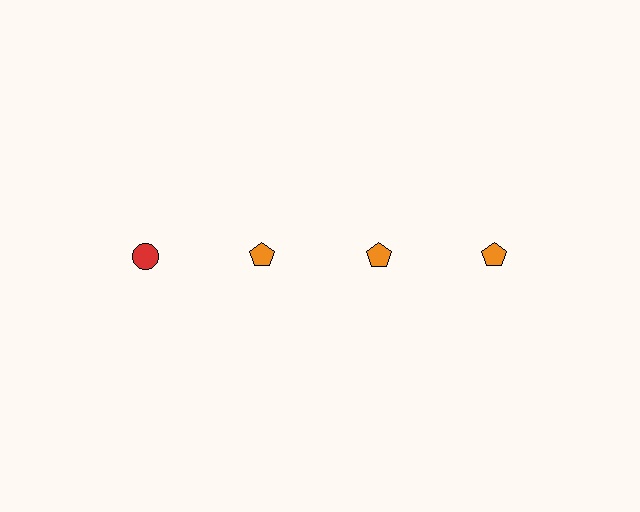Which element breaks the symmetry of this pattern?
The red circle in the top row, leftmost column breaks the symmetry. All other shapes are orange pentagons.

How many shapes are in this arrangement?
There are 4 shapes arranged in a grid pattern.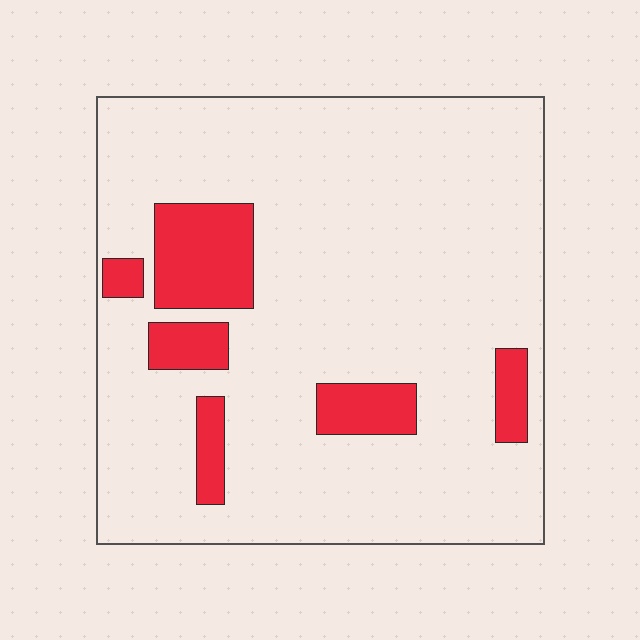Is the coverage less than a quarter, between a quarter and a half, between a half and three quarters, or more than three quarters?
Less than a quarter.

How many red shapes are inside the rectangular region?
6.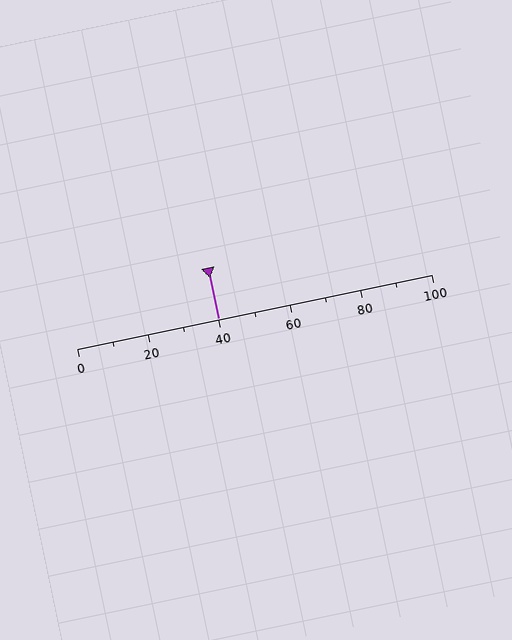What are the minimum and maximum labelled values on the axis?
The axis runs from 0 to 100.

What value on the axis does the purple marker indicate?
The marker indicates approximately 40.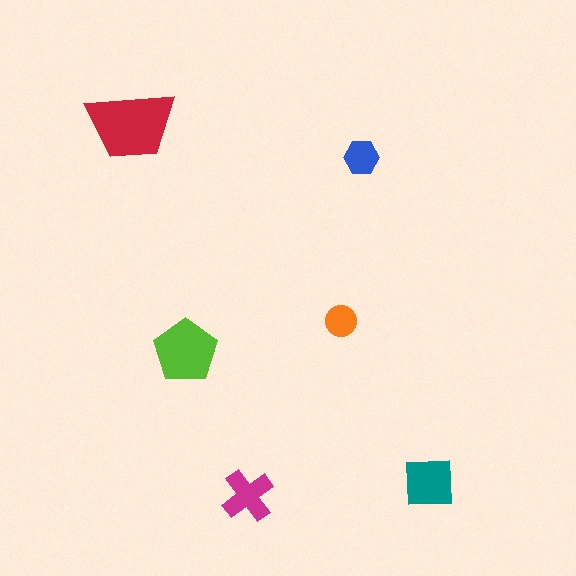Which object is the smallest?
The orange circle.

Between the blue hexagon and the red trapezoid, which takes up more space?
The red trapezoid.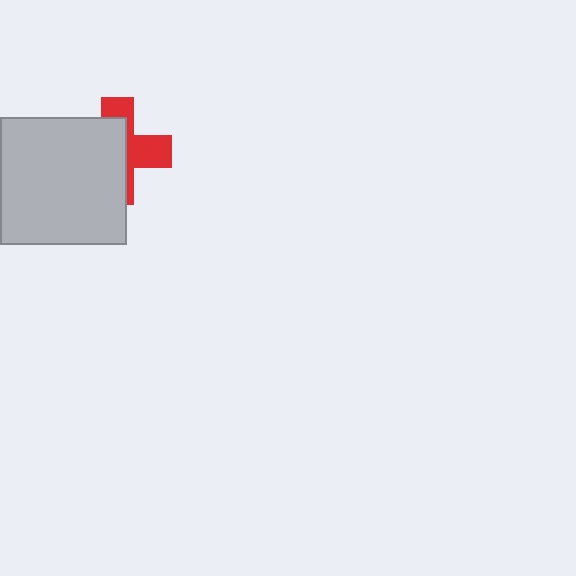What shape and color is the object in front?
The object in front is a light gray square.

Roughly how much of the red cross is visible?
A small part of it is visible (roughly 40%).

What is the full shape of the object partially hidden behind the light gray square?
The partially hidden object is a red cross.